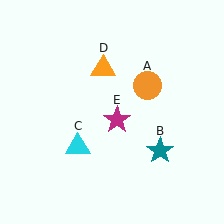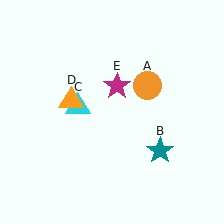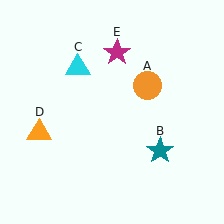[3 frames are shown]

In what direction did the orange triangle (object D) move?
The orange triangle (object D) moved down and to the left.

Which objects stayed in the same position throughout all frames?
Orange circle (object A) and teal star (object B) remained stationary.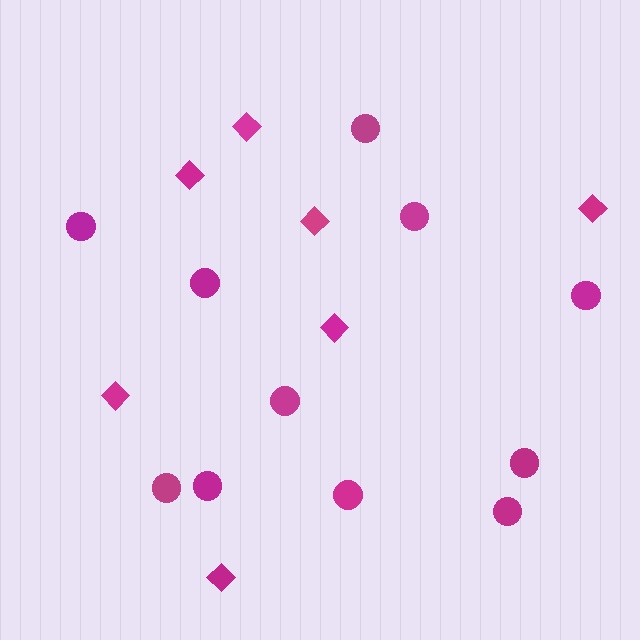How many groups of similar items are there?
There are 2 groups: one group of diamonds (7) and one group of circles (11).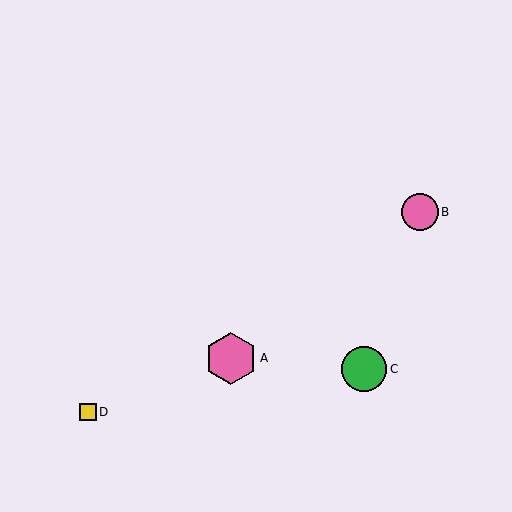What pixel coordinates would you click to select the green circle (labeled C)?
Click at (364, 369) to select the green circle C.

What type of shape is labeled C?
Shape C is a green circle.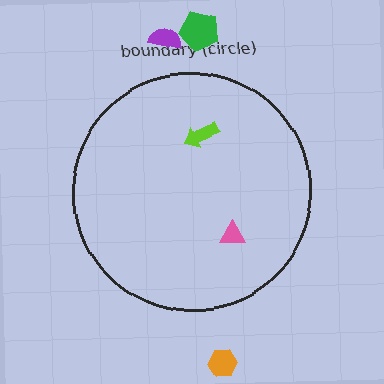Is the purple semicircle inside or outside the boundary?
Outside.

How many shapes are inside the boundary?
2 inside, 3 outside.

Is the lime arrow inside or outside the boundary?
Inside.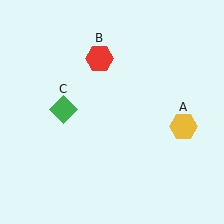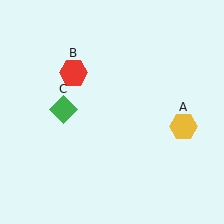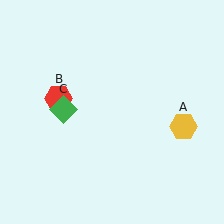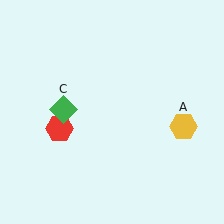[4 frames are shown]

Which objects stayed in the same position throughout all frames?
Yellow hexagon (object A) and green diamond (object C) remained stationary.